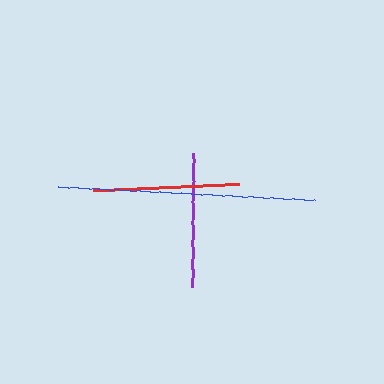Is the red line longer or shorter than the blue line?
The blue line is longer than the red line.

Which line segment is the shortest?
The purple line is the shortest at approximately 134 pixels.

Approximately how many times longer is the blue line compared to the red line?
The blue line is approximately 1.8 times the length of the red line.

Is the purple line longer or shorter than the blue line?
The blue line is longer than the purple line.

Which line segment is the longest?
The blue line is the longest at approximately 258 pixels.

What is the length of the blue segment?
The blue segment is approximately 258 pixels long.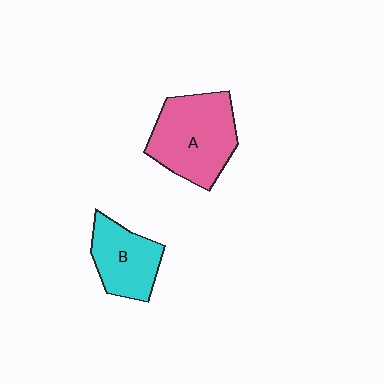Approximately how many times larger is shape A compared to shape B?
Approximately 1.5 times.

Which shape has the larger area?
Shape A (pink).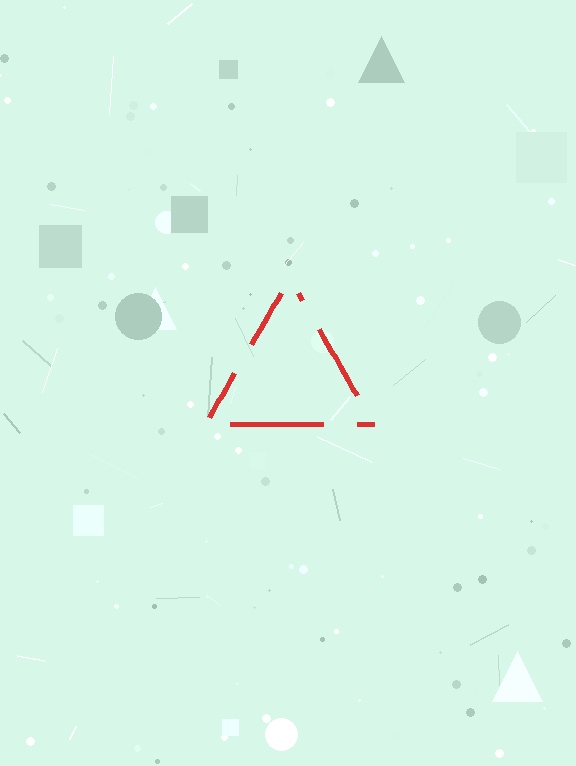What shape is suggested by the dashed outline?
The dashed outline suggests a triangle.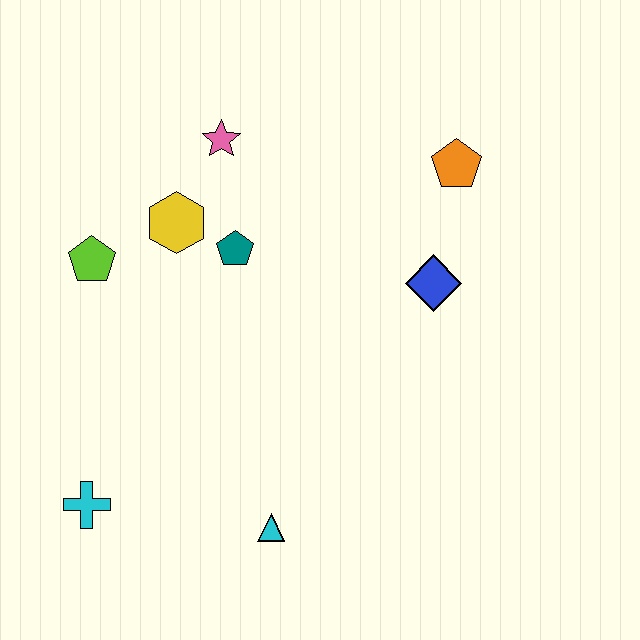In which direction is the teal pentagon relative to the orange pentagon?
The teal pentagon is to the left of the orange pentagon.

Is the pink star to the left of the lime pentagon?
No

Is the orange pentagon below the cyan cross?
No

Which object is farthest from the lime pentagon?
The orange pentagon is farthest from the lime pentagon.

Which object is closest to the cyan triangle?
The cyan cross is closest to the cyan triangle.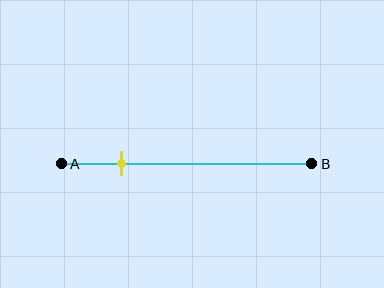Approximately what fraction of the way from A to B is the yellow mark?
The yellow mark is approximately 25% of the way from A to B.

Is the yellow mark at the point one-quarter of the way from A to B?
Yes, the mark is approximately at the one-quarter point.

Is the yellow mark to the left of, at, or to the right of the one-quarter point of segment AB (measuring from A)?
The yellow mark is approximately at the one-quarter point of segment AB.